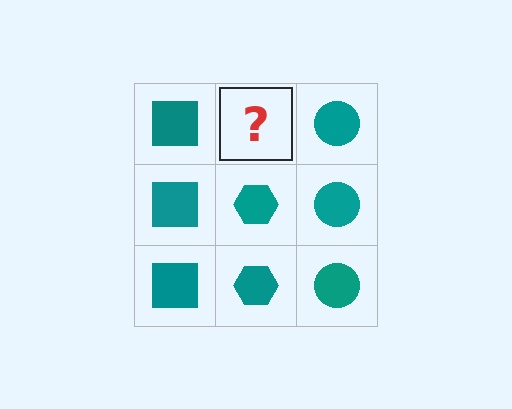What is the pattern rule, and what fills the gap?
The rule is that each column has a consistent shape. The gap should be filled with a teal hexagon.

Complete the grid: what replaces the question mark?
The question mark should be replaced with a teal hexagon.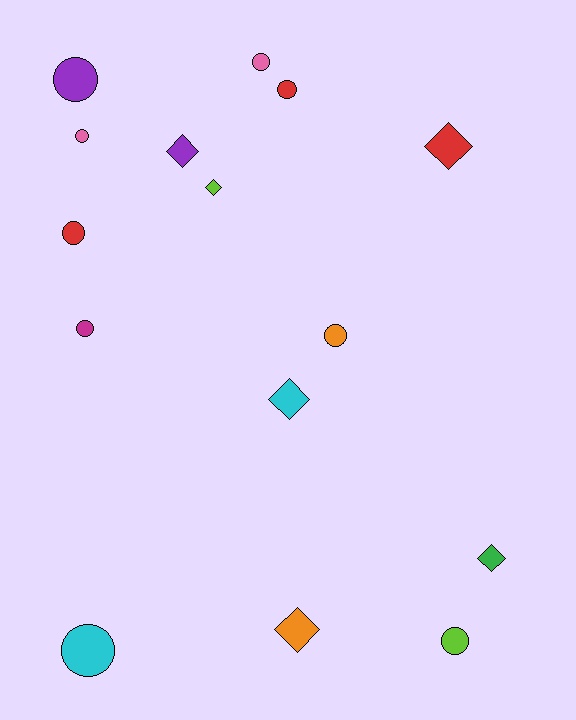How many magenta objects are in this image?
There is 1 magenta object.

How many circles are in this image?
There are 9 circles.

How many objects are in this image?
There are 15 objects.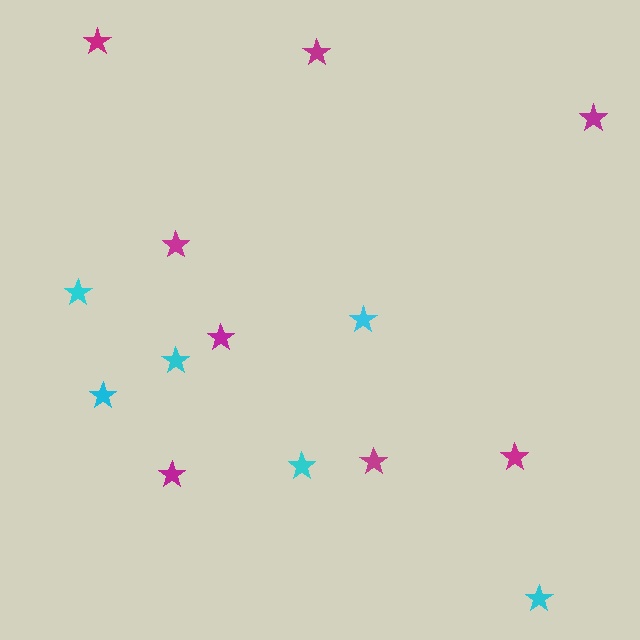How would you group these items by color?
There are 2 groups: one group of magenta stars (8) and one group of cyan stars (6).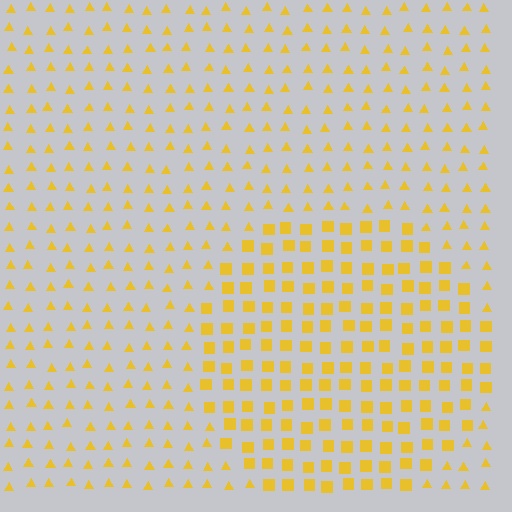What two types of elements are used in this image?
The image uses squares inside the circle region and triangles outside it.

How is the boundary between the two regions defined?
The boundary is defined by a change in element shape: squares inside vs. triangles outside. All elements share the same color and spacing.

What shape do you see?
I see a circle.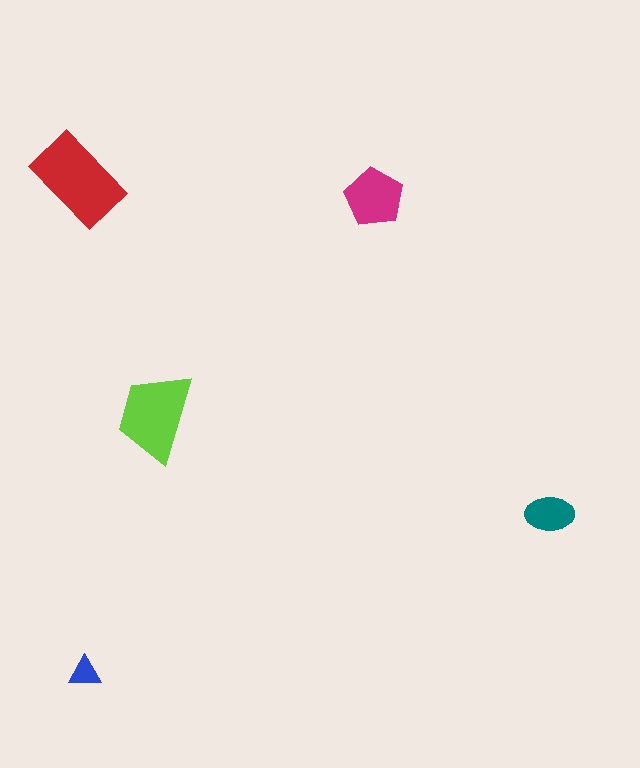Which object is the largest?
The red rectangle.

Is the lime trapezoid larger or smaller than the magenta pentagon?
Larger.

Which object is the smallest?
The blue triangle.